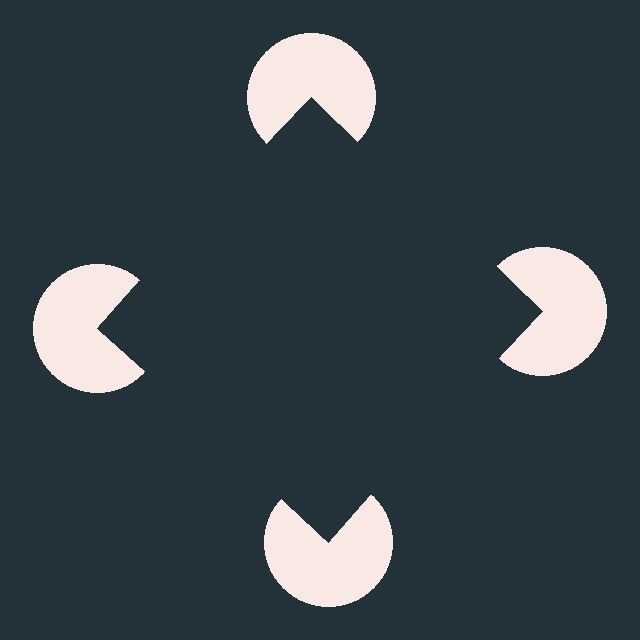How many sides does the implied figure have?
4 sides.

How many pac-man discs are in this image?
There are 4 — one at each vertex of the illusory square.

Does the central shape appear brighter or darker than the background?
It typically appears slightly darker than the background, even though no actual brightness change is drawn.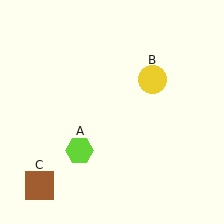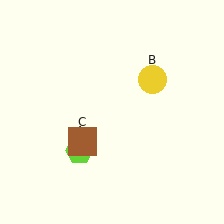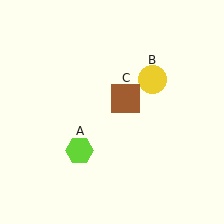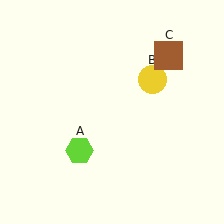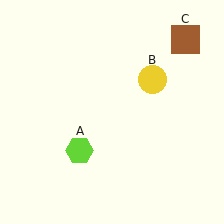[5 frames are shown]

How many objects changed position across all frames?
1 object changed position: brown square (object C).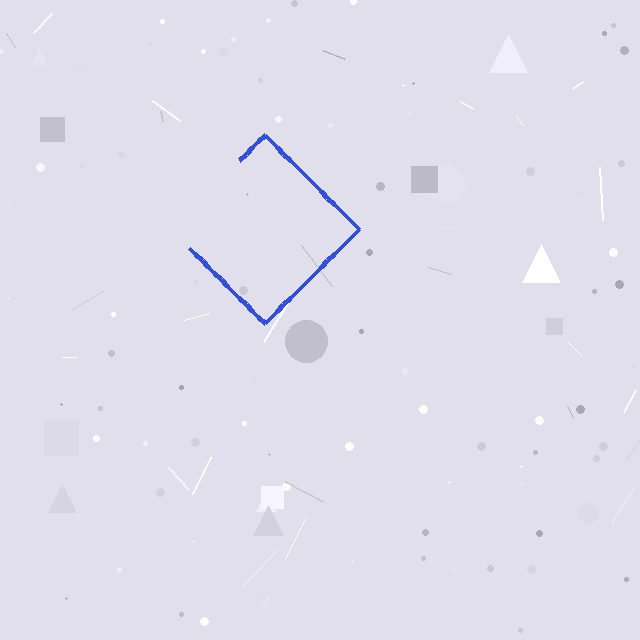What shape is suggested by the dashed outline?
The dashed outline suggests a diamond.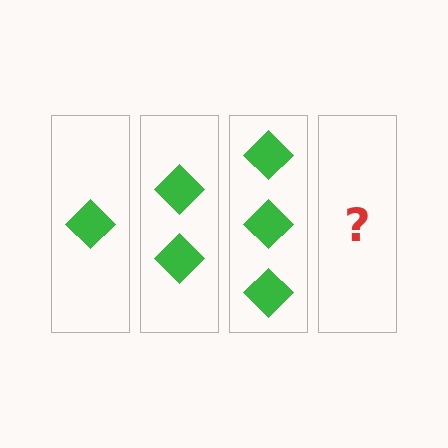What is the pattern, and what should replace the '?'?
The pattern is that each step adds one more diamond. The '?' should be 4 diamonds.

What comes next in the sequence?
The next element should be 4 diamonds.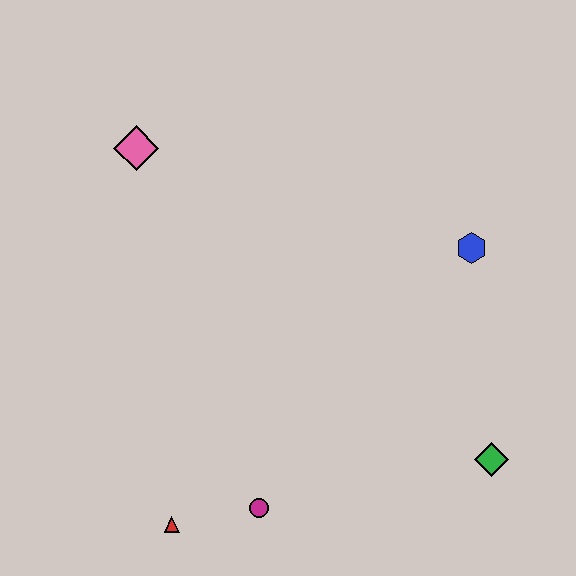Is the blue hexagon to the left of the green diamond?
Yes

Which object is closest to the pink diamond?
The blue hexagon is closest to the pink diamond.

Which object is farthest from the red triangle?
The blue hexagon is farthest from the red triangle.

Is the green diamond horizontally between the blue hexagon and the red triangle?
No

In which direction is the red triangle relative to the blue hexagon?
The red triangle is to the left of the blue hexagon.